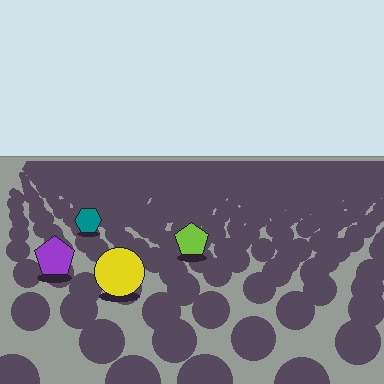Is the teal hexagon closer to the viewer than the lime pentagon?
No. The lime pentagon is closer — you can tell from the texture gradient: the ground texture is coarser near it.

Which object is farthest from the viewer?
The teal hexagon is farthest from the viewer. It appears smaller and the ground texture around it is denser.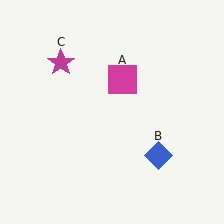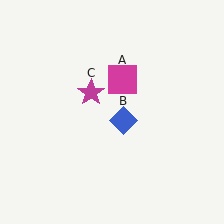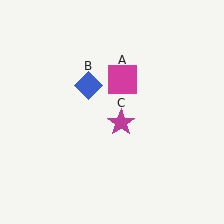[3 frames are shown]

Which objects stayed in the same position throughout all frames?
Magenta square (object A) remained stationary.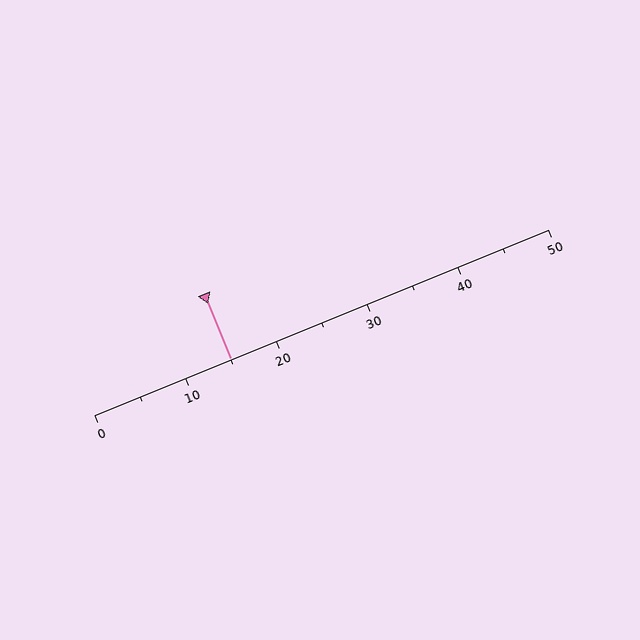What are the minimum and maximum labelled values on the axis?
The axis runs from 0 to 50.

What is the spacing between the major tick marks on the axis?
The major ticks are spaced 10 apart.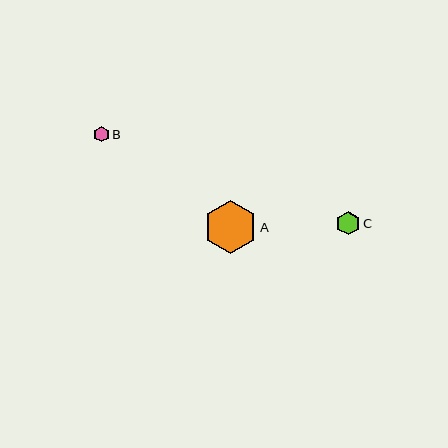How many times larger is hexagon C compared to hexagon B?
Hexagon C is approximately 1.5 times the size of hexagon B.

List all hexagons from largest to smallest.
From largest to smallest: A, C, B.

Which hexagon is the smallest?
Hexagon B is the smallest with a size of approximately 15 pixels.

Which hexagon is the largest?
Hexagon A is the largest with a size of approximately 53 pixels.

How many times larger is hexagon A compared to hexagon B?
Hexagon A is approximately 3.5 times the size of hexagon B.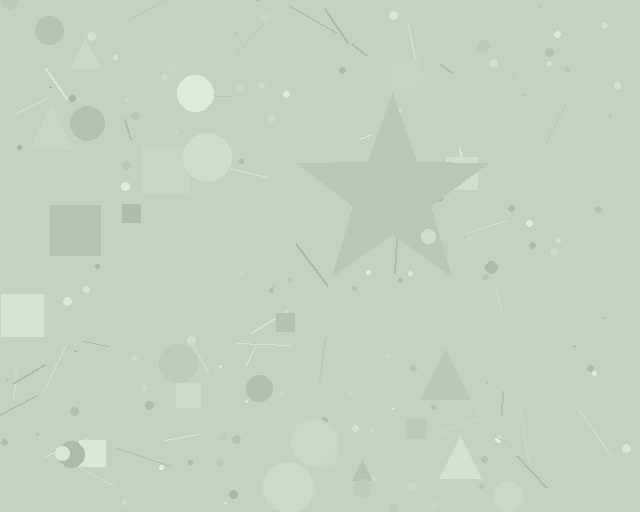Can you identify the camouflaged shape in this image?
The camouflaged shape is a star.